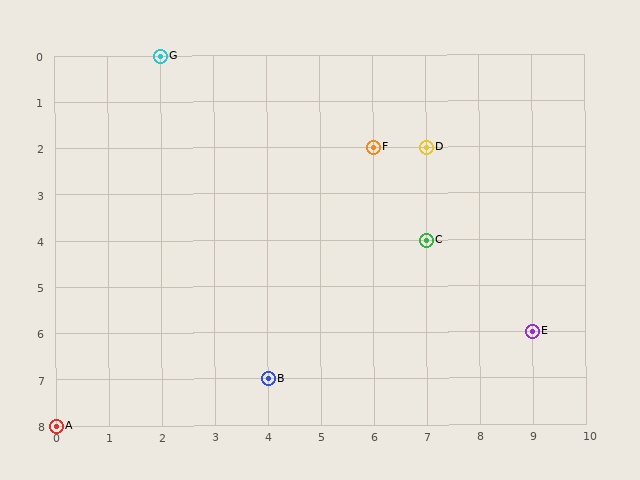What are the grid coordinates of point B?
Point B is at grid coordinates (4, 7).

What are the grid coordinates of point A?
Point A is at grid coordinates (0, 8).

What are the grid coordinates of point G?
Point G is at grid coordinates (2, 0).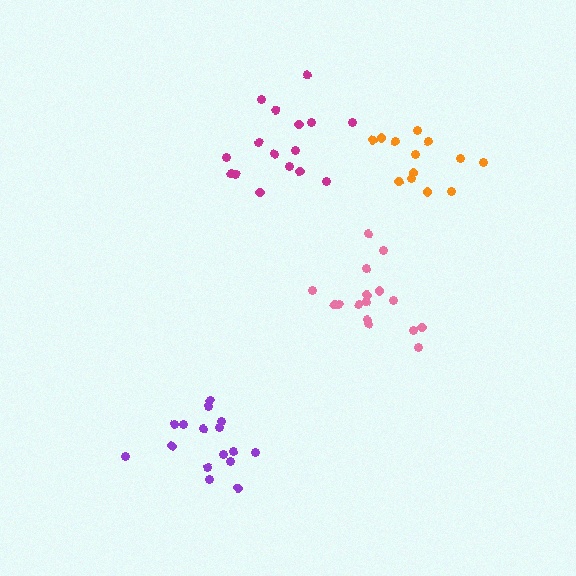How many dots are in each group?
Group 1: 16 dots, Group 2: 16 dots, Group 3: 13 dots, Group 4: 16 dots (61 total).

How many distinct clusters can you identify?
There are 4 distinct clusters.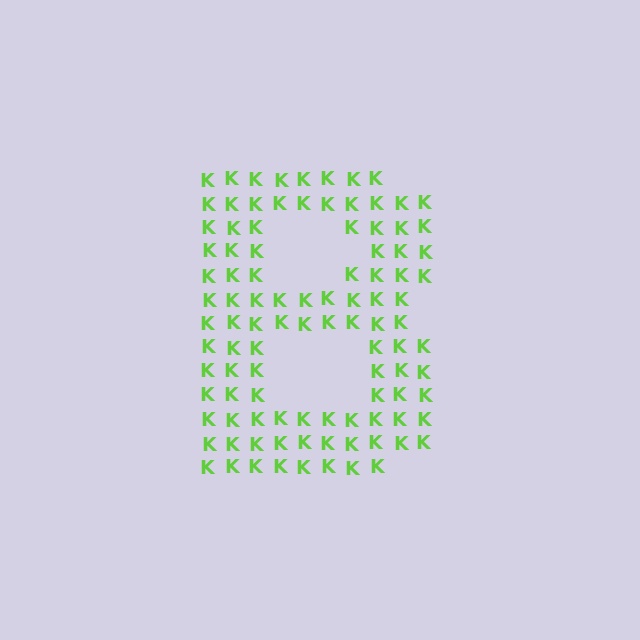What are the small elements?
The small elements are letter K's.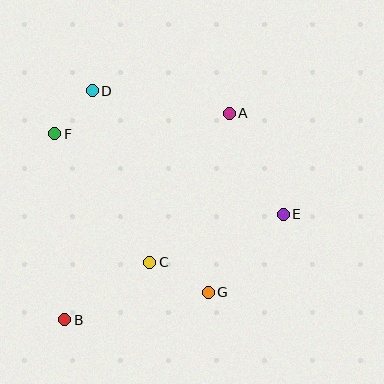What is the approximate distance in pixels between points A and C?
The distance between A and C is approximately 169 pixels.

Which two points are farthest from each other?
Points A and B are farthest from each other.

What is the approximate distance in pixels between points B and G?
The distance between B and G is approximately 146 pixels.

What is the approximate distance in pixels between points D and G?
The distance between D and G is approximately 232 pixels.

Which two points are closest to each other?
Points D and F are closest to each other.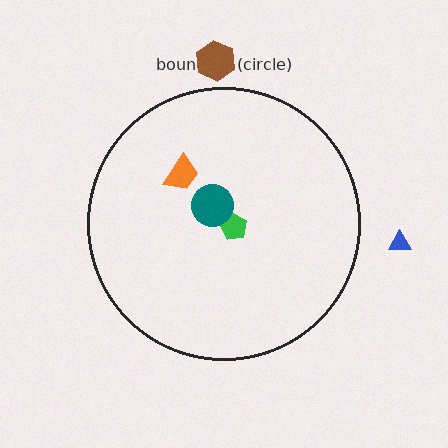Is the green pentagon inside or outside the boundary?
Inside.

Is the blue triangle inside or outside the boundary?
Outside.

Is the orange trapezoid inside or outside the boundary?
Inside.